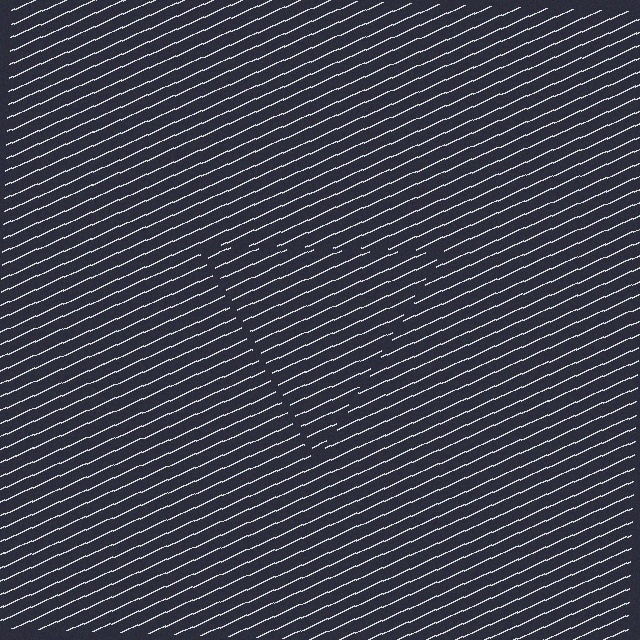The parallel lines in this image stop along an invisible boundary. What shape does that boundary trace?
An illusory triangle. The interior of the shape contains the same grating, shifted by half a period — the contour is defined by the phase discontinuity where line-ends from the inner and outer gratings abut.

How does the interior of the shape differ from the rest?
The interior of the shape contains the same grating, shifted by half a period — the contour is defined by the phase discontinuity where line-ends from the inner and outer gratings abut.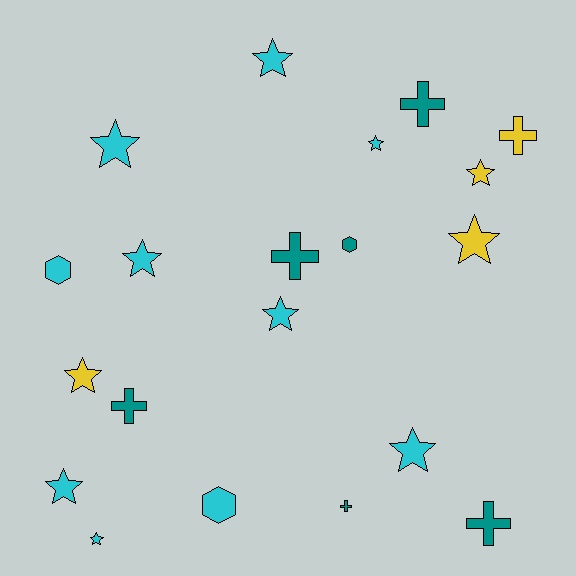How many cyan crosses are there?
There are no cyan crosses.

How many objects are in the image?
There are 20 objects.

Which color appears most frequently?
Cyan, with 10 objects.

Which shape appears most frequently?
Star, with 11 objects.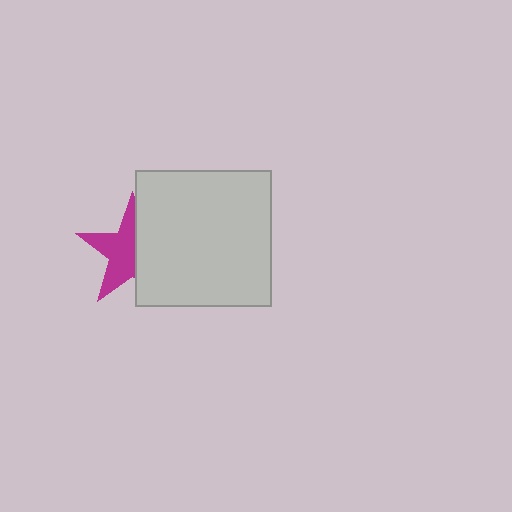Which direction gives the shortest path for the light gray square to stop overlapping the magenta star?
Moving right gives the shortest separation.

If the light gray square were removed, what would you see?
You would see the complete magenta star.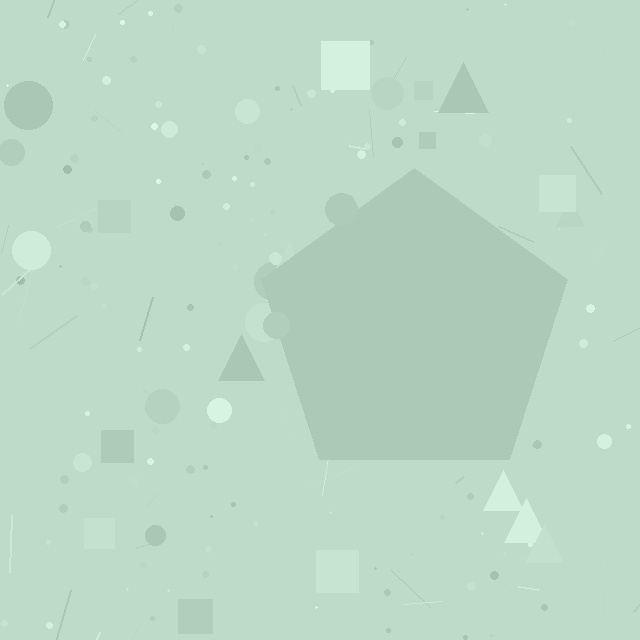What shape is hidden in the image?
A pentagon is hidden in the image.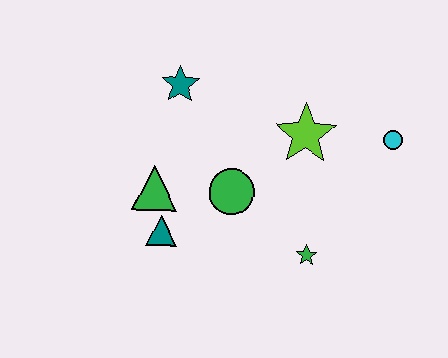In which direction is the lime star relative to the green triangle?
The lime star is to the right of the green triangle.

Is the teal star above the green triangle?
Yes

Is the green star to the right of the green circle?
Yes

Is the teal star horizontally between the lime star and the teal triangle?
Yes